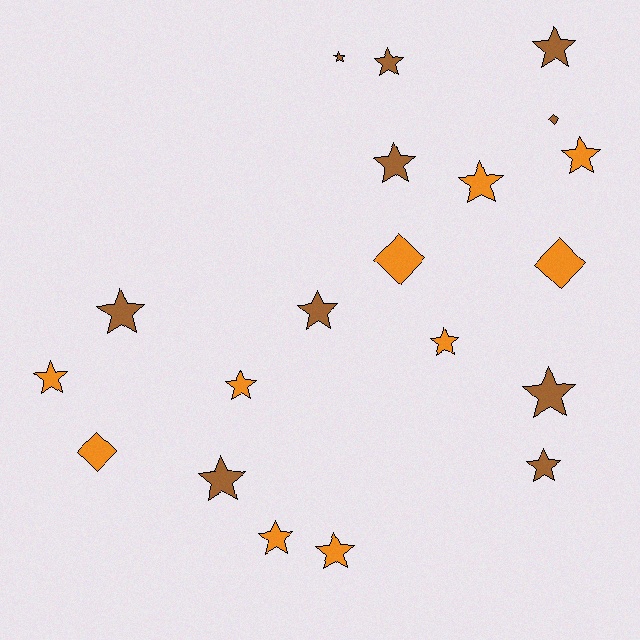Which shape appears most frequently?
Star, with 16 objects.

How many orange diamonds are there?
There are 3 orange diamonds.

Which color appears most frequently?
Orange, with 10 objects.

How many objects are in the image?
There are 20 objects.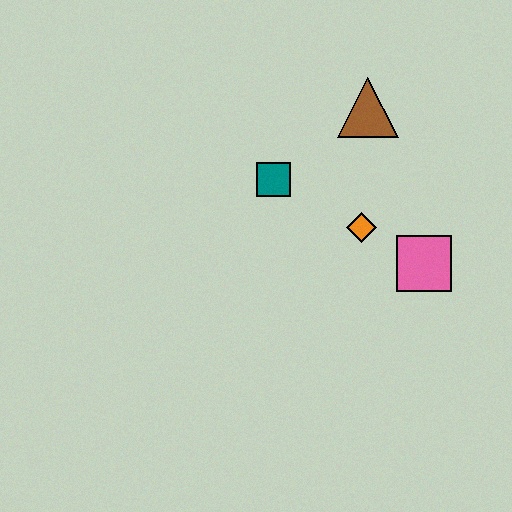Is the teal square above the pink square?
Yes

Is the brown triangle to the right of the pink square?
No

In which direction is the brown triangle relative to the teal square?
The brown triangle is to the right of the teal square.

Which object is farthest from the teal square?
The pink square is farthest from the teal square.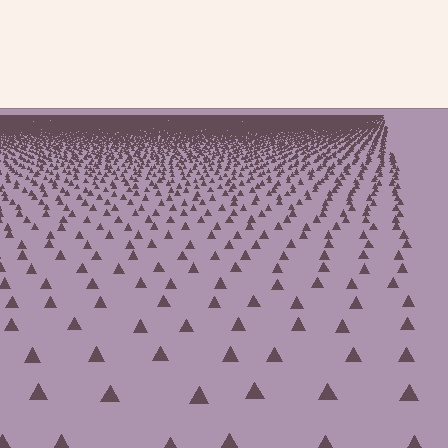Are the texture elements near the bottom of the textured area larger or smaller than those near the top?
Larger. Near the bottom, elements are closer to the viewer and appear at a bigger on-screen size.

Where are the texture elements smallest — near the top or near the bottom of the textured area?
Near the top.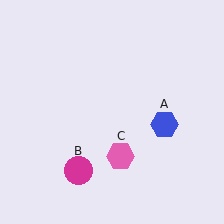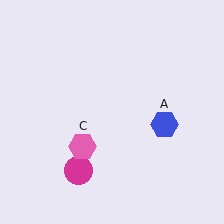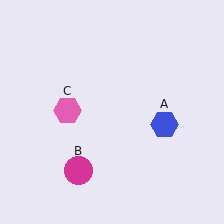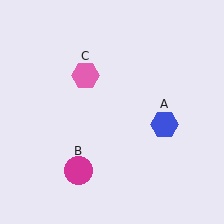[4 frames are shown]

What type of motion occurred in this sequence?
The pink hexagon (object C) rotated clockwise around the center of the scene.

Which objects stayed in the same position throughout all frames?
Blue hexagon (object A) and magenta circle (object B) remained stationary.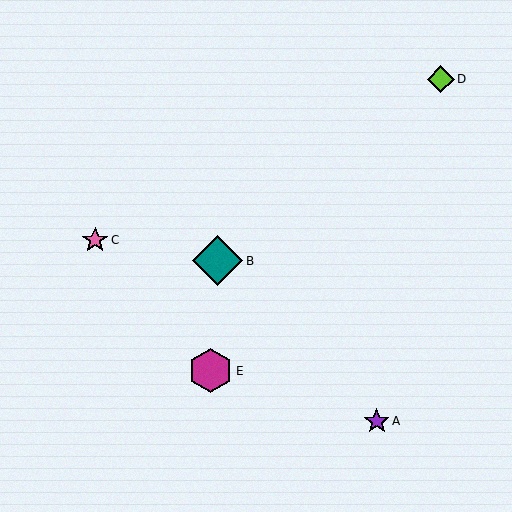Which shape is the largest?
The teal diamond (labeled B) is the largest.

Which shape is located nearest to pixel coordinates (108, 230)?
The pink star (labeled C) at (95, 240) is nearest to that location.